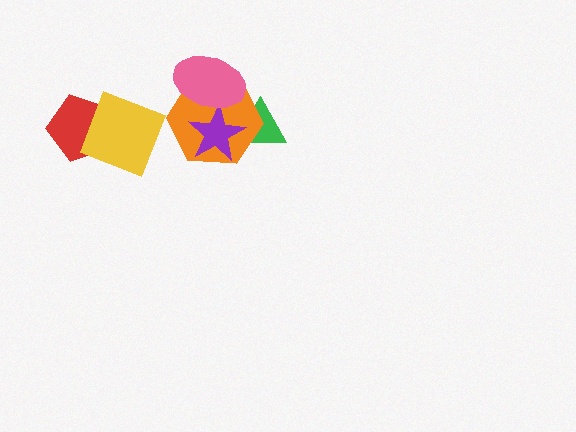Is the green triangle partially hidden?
Yes, it is partially covered by another shape.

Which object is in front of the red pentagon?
The yellow diamond is in front of the red pentagon.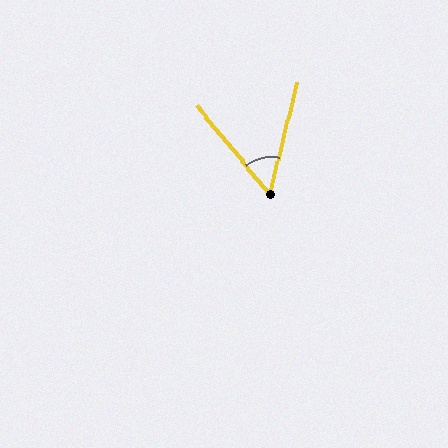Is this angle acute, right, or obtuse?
It is acute.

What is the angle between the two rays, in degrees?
Approximately 53 degrees.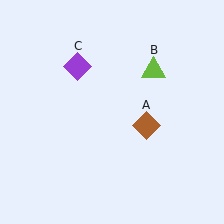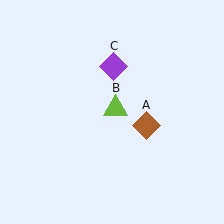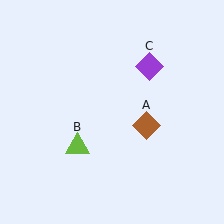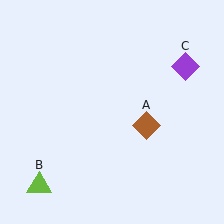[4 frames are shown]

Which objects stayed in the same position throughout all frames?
Brown diamond (object A) remained stationary.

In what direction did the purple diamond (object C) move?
The purple diamond (object C) moved right.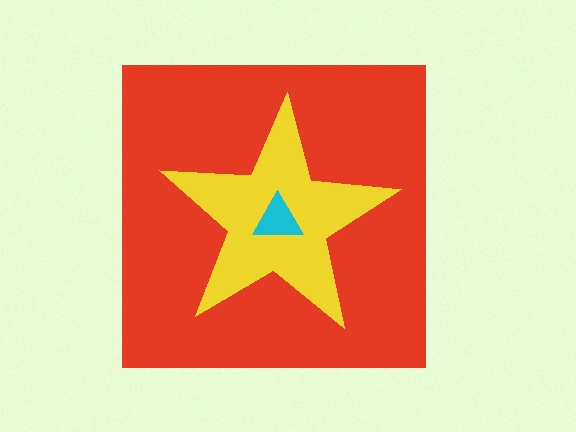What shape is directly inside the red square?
The yellow star.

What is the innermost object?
The cyan triangle.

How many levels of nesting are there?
3.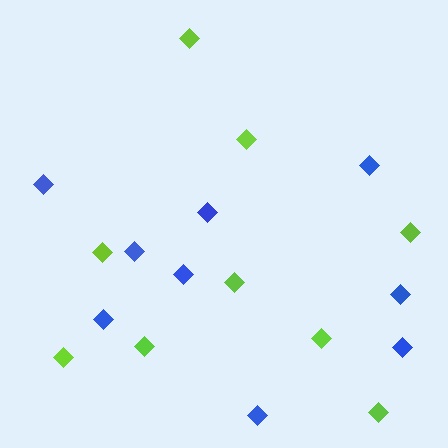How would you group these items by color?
There are 2 groups: one group of lime diamonds (9) and one group of blue diamonds (9).